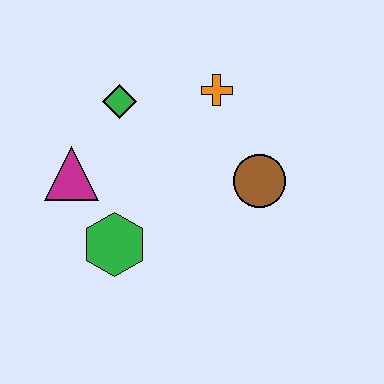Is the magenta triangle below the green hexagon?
No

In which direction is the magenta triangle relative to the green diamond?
The magenta triangle is below the green diamond.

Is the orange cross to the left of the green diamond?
No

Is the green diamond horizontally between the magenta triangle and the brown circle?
Yes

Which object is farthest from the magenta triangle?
The brown circle is farthest from the magenta triangle.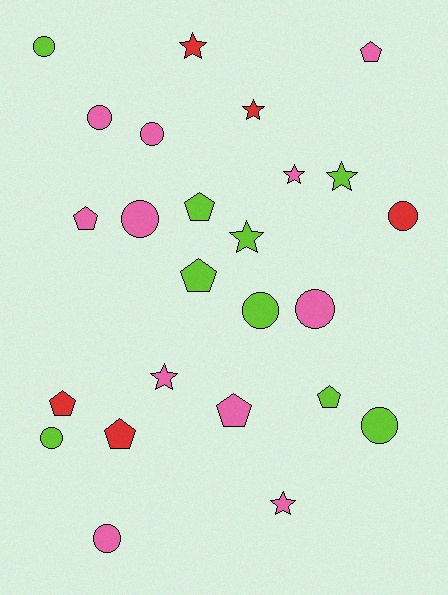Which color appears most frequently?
Pink, with 11 objects.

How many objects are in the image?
There are 25 objects.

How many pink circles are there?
There are 5 pink circles.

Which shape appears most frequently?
Circle, with 10 objects.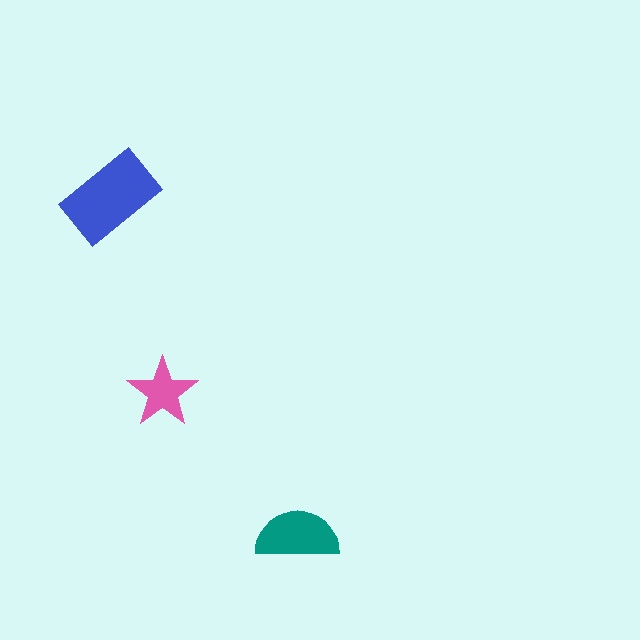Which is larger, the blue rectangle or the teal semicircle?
The blue rectangle.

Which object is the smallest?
The pink star.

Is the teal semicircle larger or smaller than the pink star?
Larger.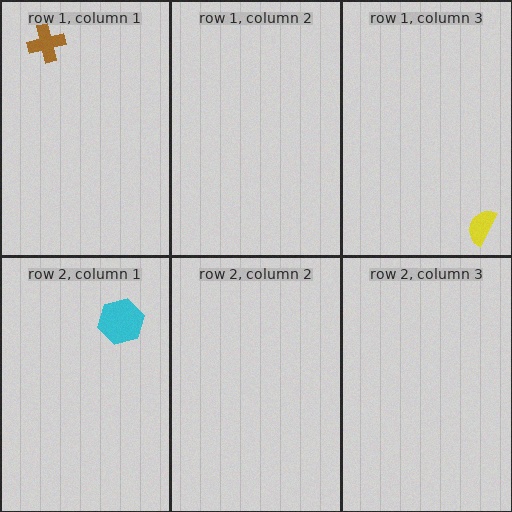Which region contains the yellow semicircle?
The row 1, column 3 region.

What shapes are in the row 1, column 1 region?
The brown cross.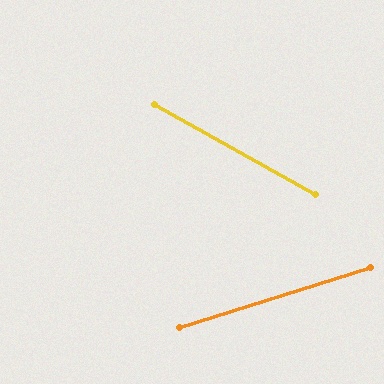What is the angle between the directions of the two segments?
Approximately 47 degrees.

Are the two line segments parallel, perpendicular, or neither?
Neither parallel nor perpendicular — they differ by about 47°.